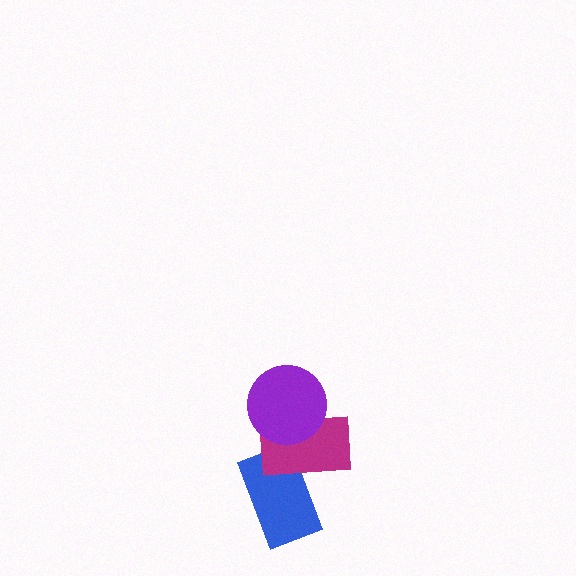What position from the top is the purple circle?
The purple circle is 1st from the top.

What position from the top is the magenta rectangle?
The magenta rectangle is 2nd from the top.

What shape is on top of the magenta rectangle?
The purple circle is on top of the magenta rectangle.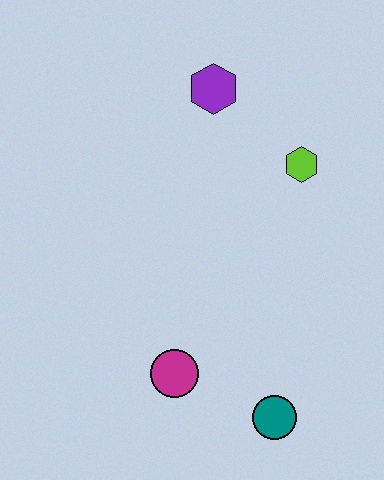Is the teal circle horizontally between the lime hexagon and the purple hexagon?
Yes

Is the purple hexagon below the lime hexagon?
No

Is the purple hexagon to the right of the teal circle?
No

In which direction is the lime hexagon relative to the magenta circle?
The lime hexagon is above the magenta circle.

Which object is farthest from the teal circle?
The purple hexagon is farthest from the teal circle.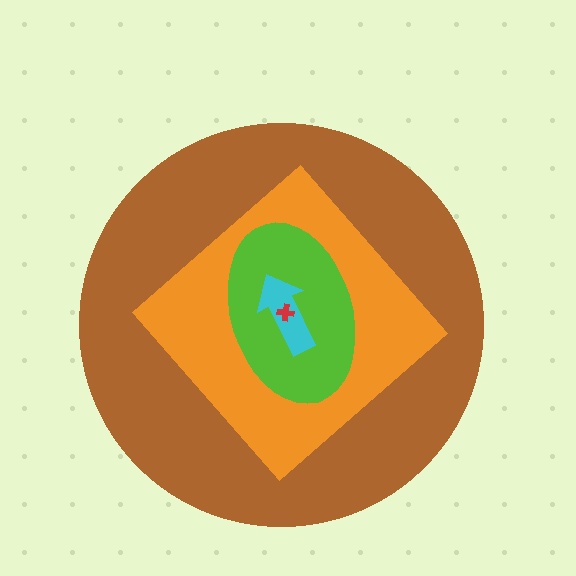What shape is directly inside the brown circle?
The orange diamond.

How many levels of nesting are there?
5.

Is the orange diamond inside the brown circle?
Yes.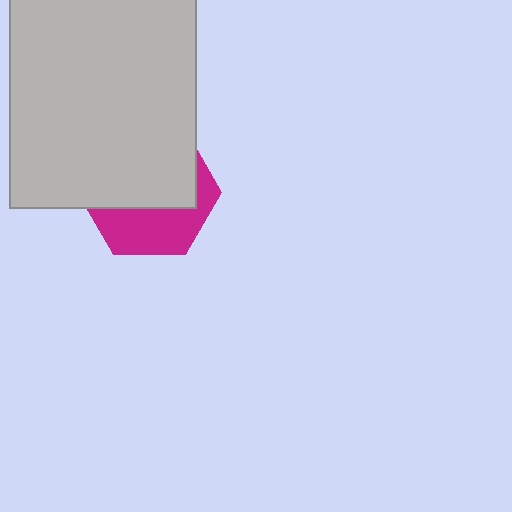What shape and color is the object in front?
The object in front is a light gray rectangle.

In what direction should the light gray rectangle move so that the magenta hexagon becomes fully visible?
The light gray rectangle should move up. That is the shortest direction to clear the overlap and leave the magenta hexagon fully visible.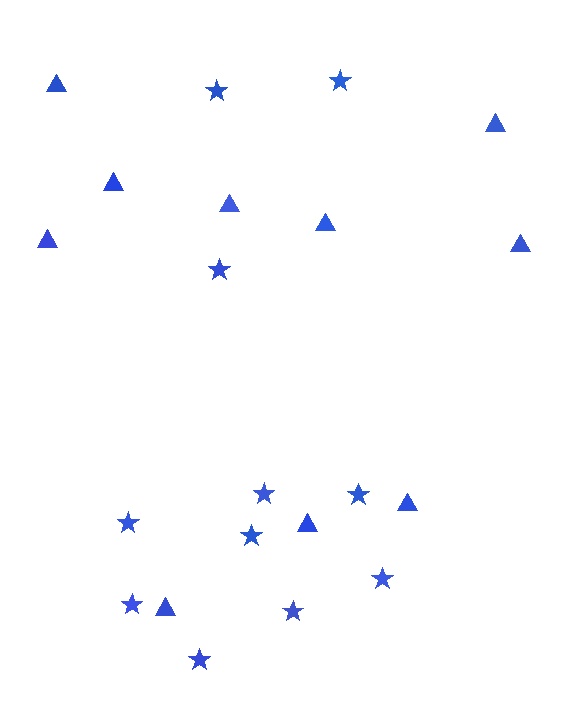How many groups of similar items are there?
There are 2 groups: one group of triangles (10) and one group of stars (11).